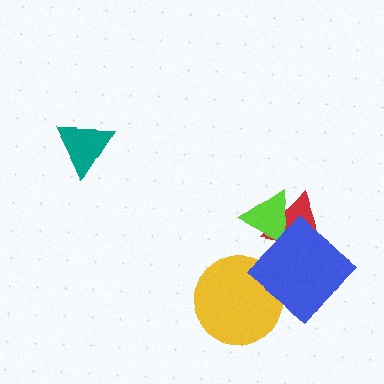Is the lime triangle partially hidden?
Yes, it is partially covered by another shape.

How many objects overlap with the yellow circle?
1 object overlaps with the yellow circle.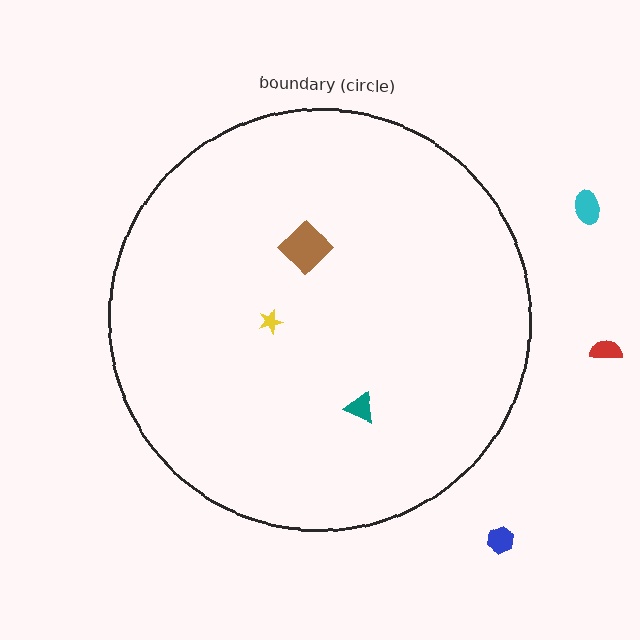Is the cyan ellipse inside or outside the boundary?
Outside.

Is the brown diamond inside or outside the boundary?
Inside.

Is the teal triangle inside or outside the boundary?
Inside.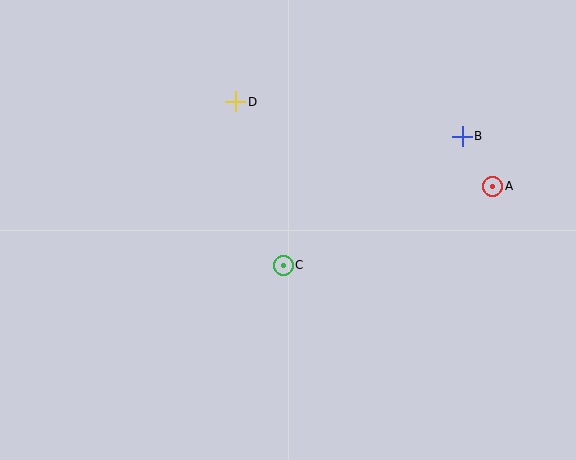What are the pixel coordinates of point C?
Point C is at (283, 265).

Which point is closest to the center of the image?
Point C at (283, 265) is closest to the center.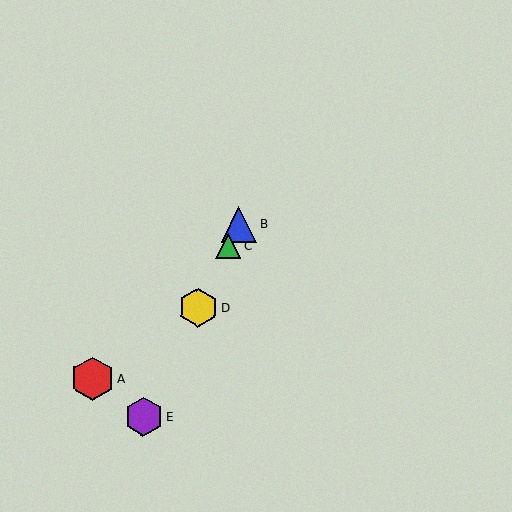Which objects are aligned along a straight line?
Objects B, C, D, E are aligned along a straight line.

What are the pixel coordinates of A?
Object A is at (92, 378).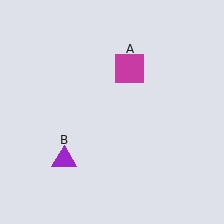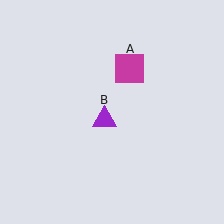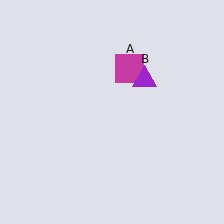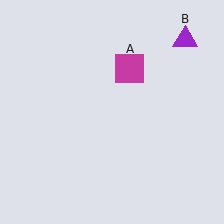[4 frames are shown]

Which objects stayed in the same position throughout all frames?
Magenta square (object A) remained stationary.